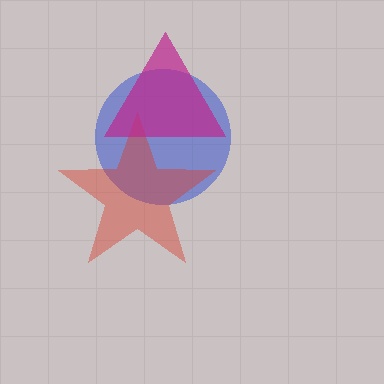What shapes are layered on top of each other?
The layered shapes are: a blue circle, a red star, a magenta triangle.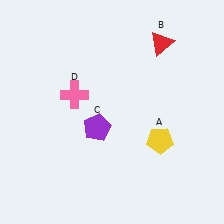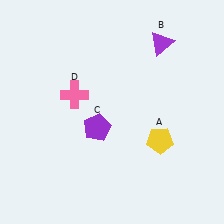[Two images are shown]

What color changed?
The triangle (B) changed from red in Image 1 to purple in Image 2.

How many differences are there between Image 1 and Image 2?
There is 1 difference between the two images.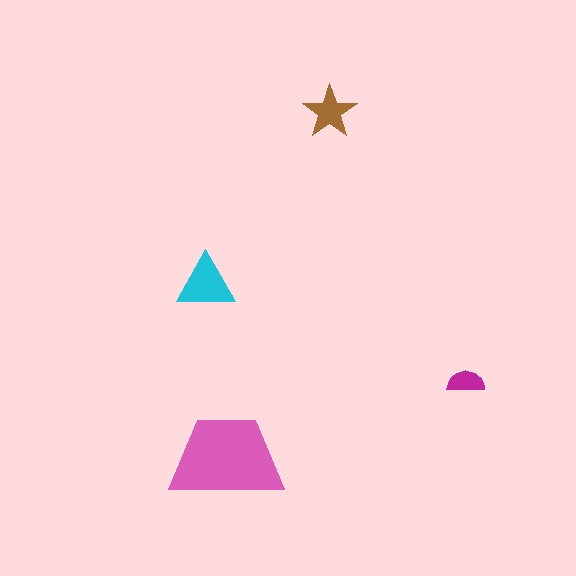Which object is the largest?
The pink trapezoid.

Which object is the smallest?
The magenta semicircle.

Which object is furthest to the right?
The magenta semicircle is rightmost.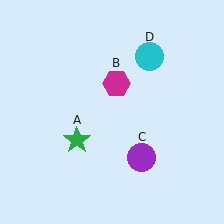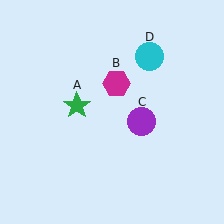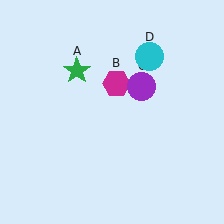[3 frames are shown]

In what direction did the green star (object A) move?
The green star (object A) moved up.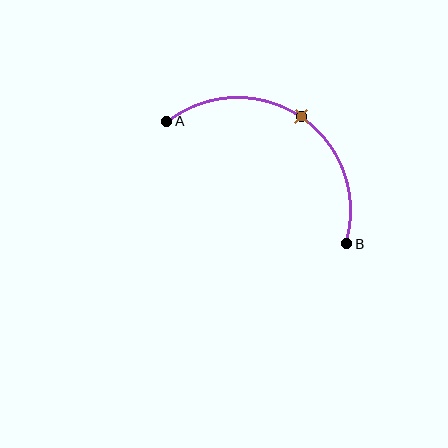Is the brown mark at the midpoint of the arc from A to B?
Yes. The brown mark lies on the arc at equal arc-length from both A and B — it is the arc midpoint.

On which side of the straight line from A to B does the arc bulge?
The arc bulges above and to the right of the straight line connecting A and B.